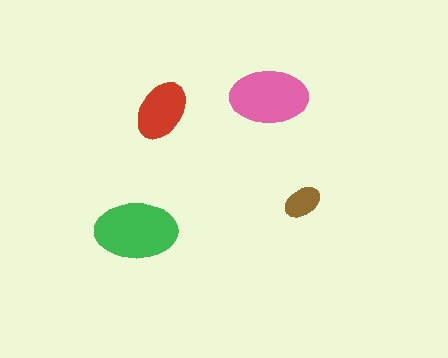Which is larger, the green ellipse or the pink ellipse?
The green one.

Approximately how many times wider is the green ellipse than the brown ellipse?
About 2 times wider.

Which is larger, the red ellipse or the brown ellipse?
The red one.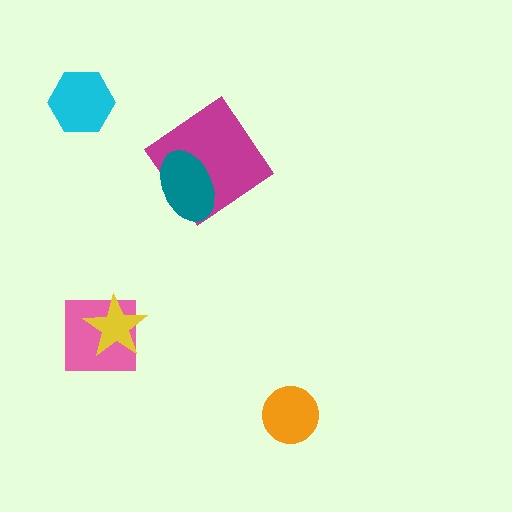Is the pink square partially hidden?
Yes, it is partially covered by another shape.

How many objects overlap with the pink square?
1 object overlaps with the pink square.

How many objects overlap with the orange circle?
0 objects overlap with the orange circle.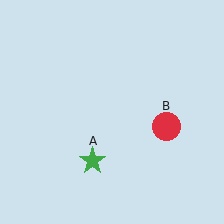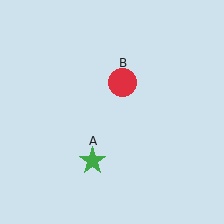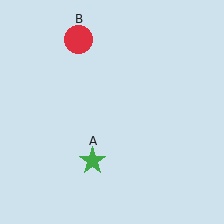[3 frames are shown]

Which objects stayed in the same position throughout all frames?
Green star (object A) remained stationary.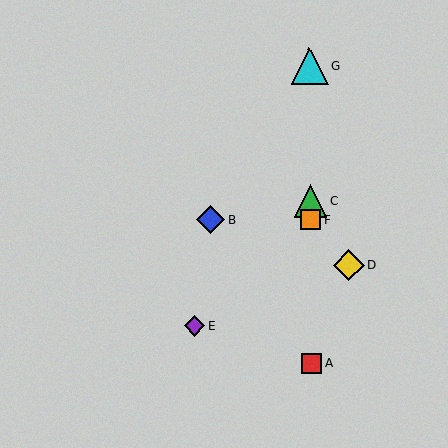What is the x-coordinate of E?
Object E is at x≈194.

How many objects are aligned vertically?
4 objects (A, C, F, G) are aligned vertically.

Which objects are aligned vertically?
Objects A, C, F, G are aligned vertically.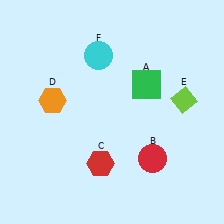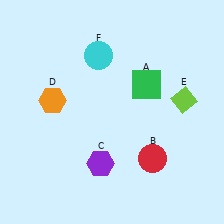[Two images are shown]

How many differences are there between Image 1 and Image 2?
There is 1 difference between the two images.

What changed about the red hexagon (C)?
In Image 1, C is red. In Image 2, it changed to purple.